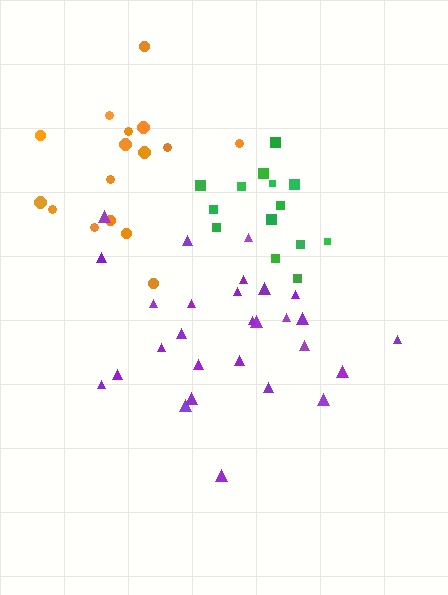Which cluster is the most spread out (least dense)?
Orange.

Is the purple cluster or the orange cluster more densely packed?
Purple.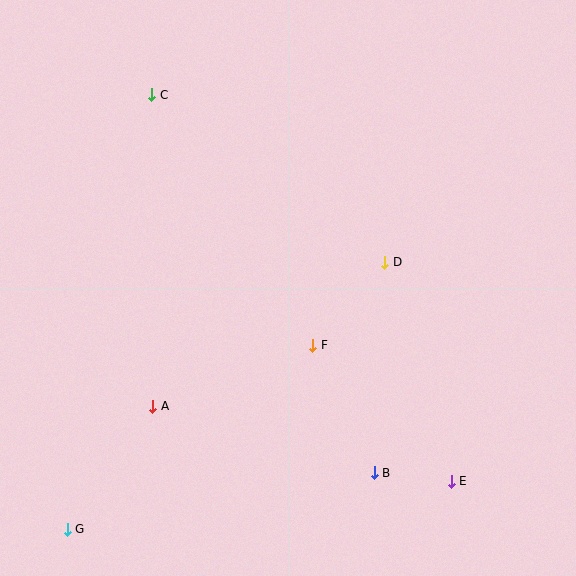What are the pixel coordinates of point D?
Point D is at (385, 262).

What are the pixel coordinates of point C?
Point C is at (152, 95).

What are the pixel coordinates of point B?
Point B is at (374, 473).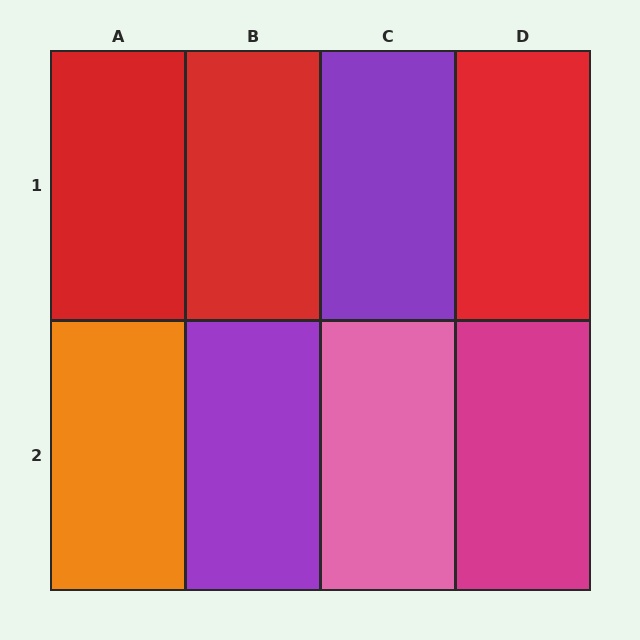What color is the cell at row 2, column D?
Magenta.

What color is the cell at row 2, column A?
Orange.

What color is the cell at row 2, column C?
Pink.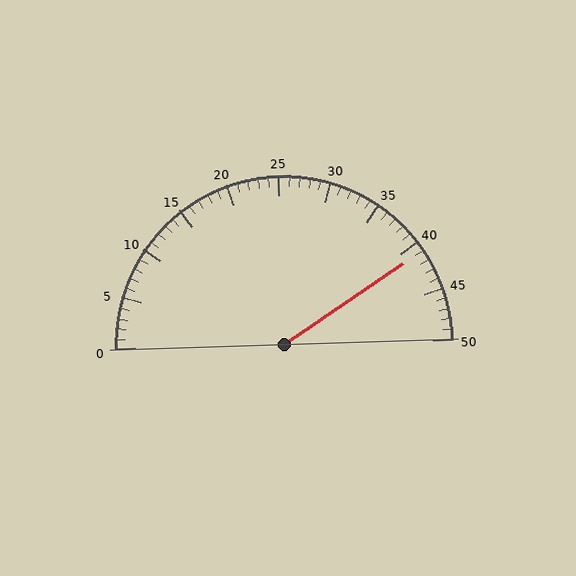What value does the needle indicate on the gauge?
The needle indicates approximately 41.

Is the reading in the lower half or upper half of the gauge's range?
The reading is in the upper half of the range (0 to 50).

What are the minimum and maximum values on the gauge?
The gauge ranges from 0 to 50.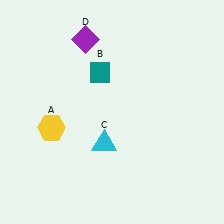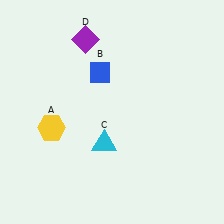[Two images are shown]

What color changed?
The diamond (B) changed from teal in Image 1 to blue in Image 2.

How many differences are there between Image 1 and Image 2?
There is 1 difference between the two images.